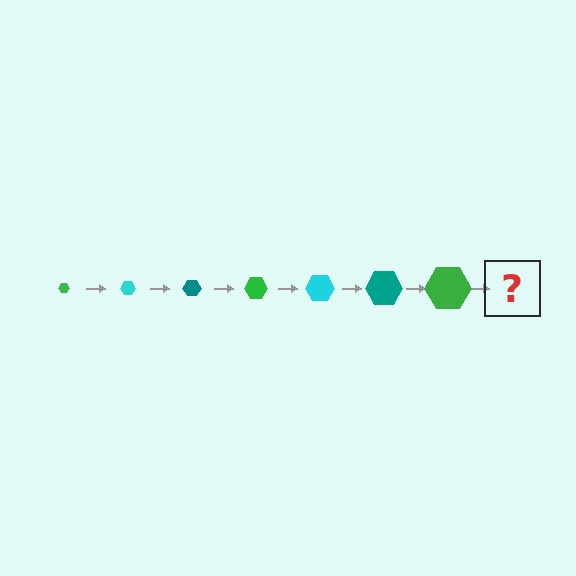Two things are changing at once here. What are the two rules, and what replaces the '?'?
The two rules are that the hexagon grows larger each step and the color cycles through green, cyan, and teal. The '?' should be a cyan hexagon, larger than the previous one.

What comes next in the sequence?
The next element should be a cyan hexagon, larger than the previous one.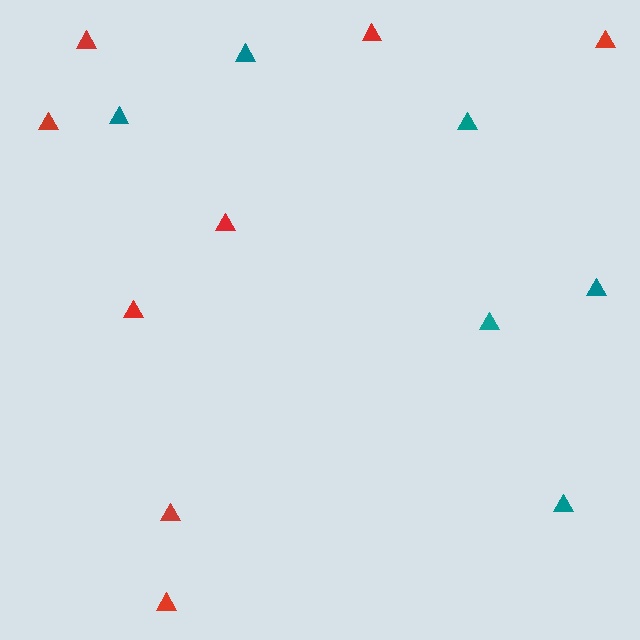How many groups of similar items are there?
There are 2 groups: one group of red triangles (8) and one group of teal triangles (6).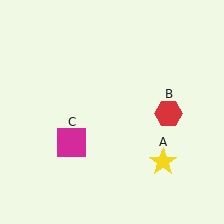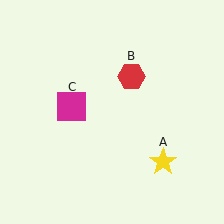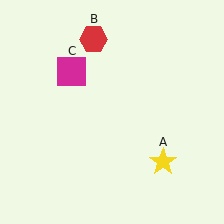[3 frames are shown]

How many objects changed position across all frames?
2 objects changed position: red hexagon (object B), magenta square (object C).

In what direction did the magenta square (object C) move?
The magenta square (object C) moved up.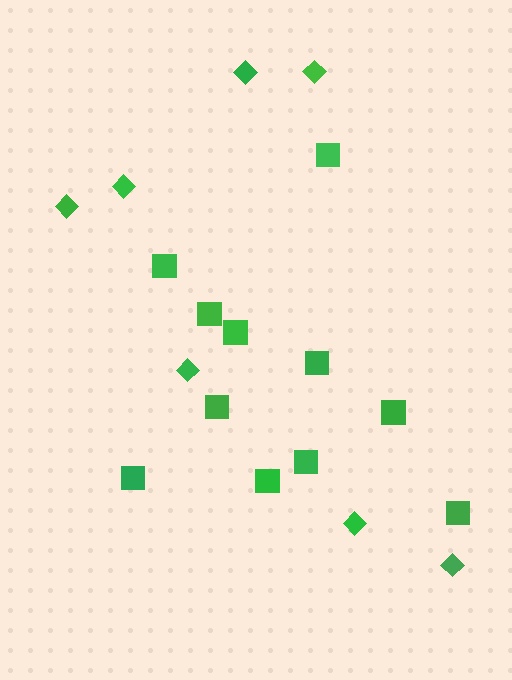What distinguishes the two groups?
There are 2 groups: one group of squares (11) and one group of diamonds (7).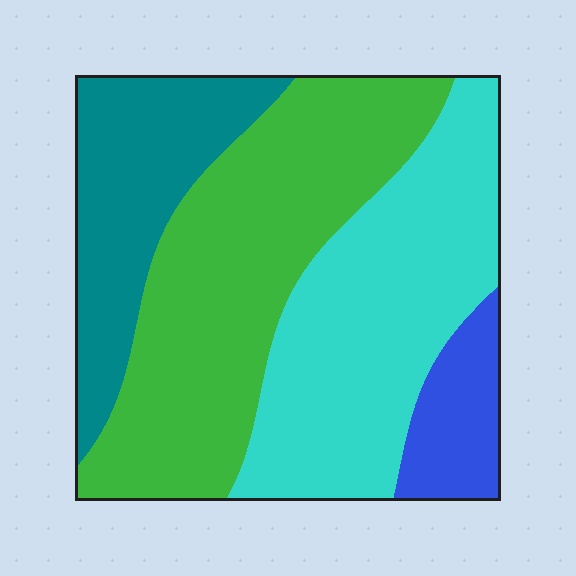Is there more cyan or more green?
Green.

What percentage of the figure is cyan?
Cyan takes up between a third and a half of the figure.